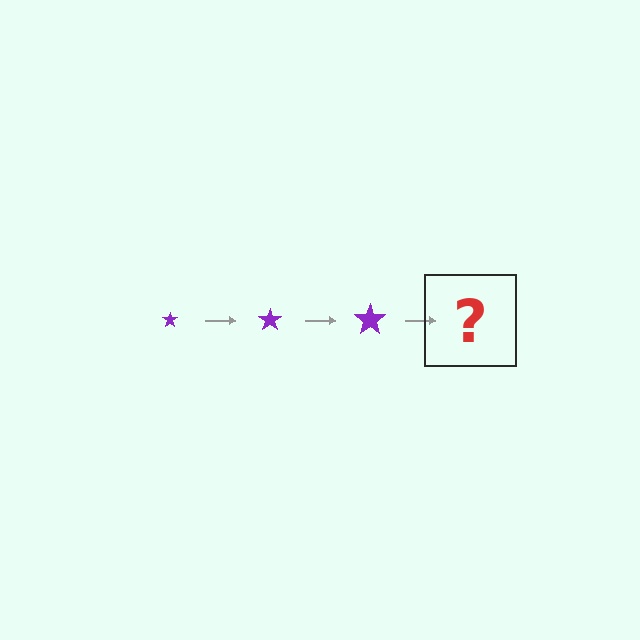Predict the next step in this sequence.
The next step is a purple star, larger than the previous one.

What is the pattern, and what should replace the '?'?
The pattern is that the star gets progressively larger each step. The '?' should be a purple star, larger than the previous one.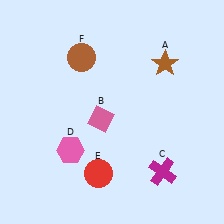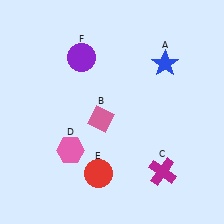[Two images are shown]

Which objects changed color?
A changed from brown to blue. F changed from brown to purple.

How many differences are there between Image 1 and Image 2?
There are 2 differences between the two images.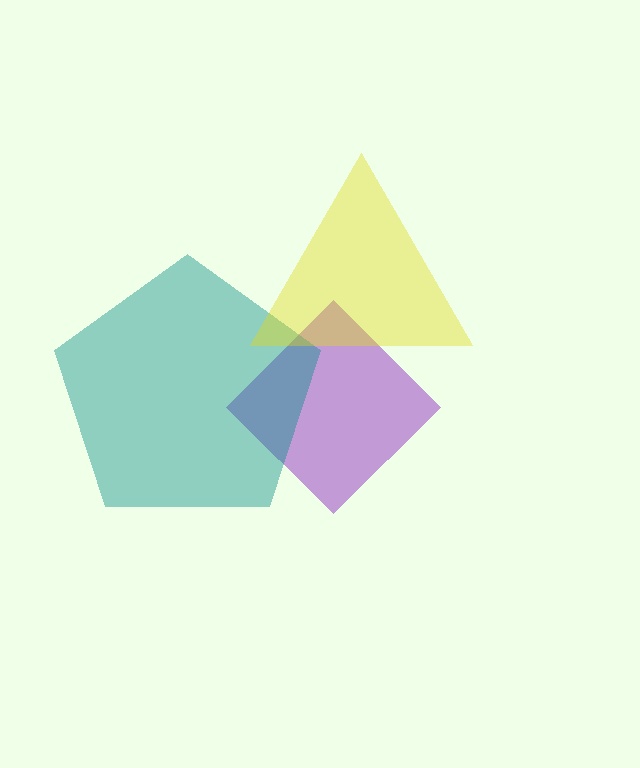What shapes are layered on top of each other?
The layered shapes are: a purple diamond, a teal pentagon, a yellow triangle.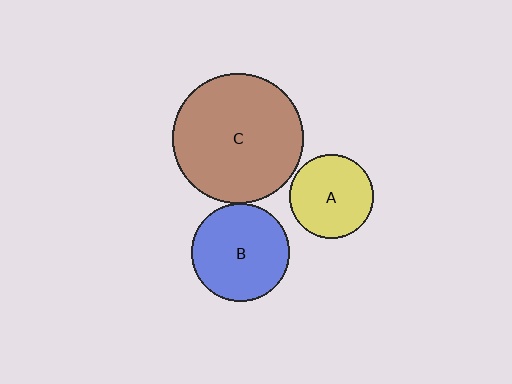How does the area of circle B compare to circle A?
Approximately 1.3 times.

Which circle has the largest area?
Circle C (brown).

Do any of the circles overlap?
No, none of the circles overlap.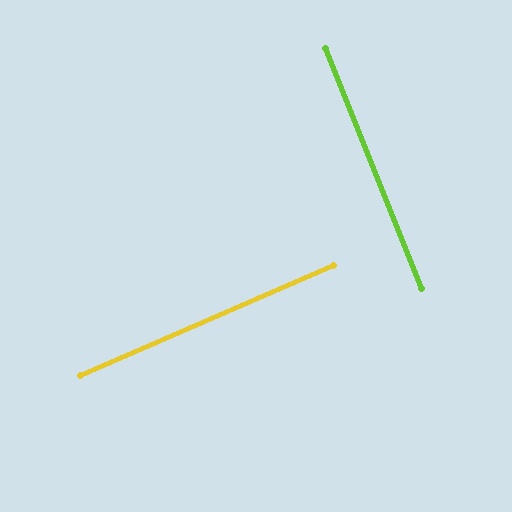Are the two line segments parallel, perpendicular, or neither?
Perpendicular — they meet at approximately 88°.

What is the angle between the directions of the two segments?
Approximately 88 degrees.